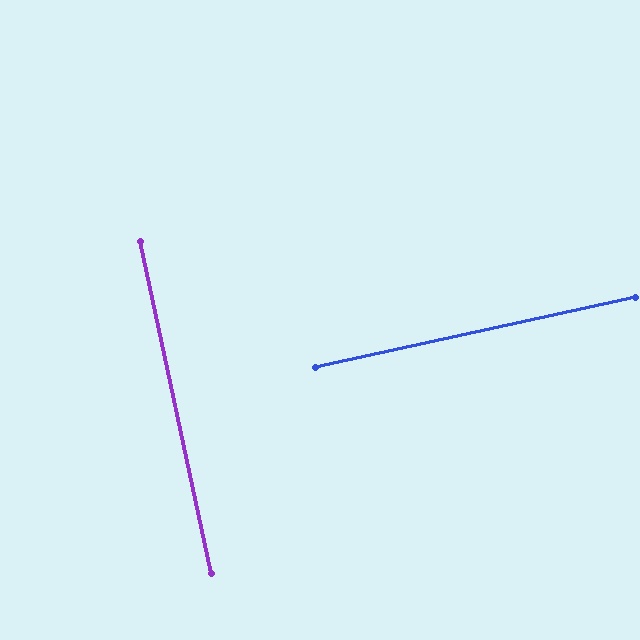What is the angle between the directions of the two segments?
Approximately 90 degrees.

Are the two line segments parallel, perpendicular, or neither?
Perpendicular — they meet at approximately 90°.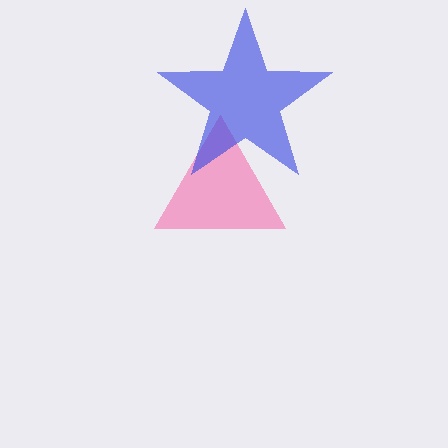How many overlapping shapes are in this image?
There are 2 overlapping shapes in the image.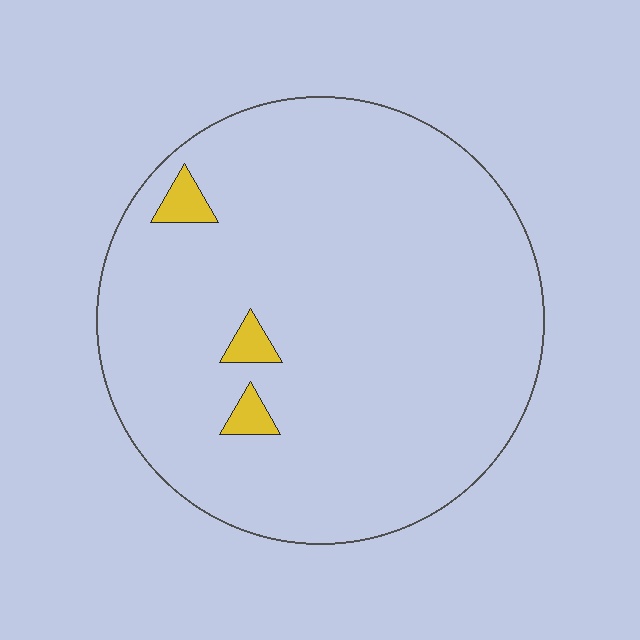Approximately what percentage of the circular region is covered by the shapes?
Approximately 5%.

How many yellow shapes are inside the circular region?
3.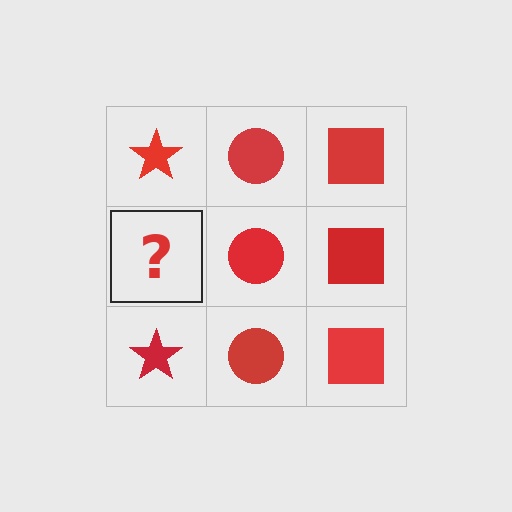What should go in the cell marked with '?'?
The missing cell should contain a red star.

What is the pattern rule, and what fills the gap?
The rule is that each column has a consistent shape. The gap should be filled with a red star.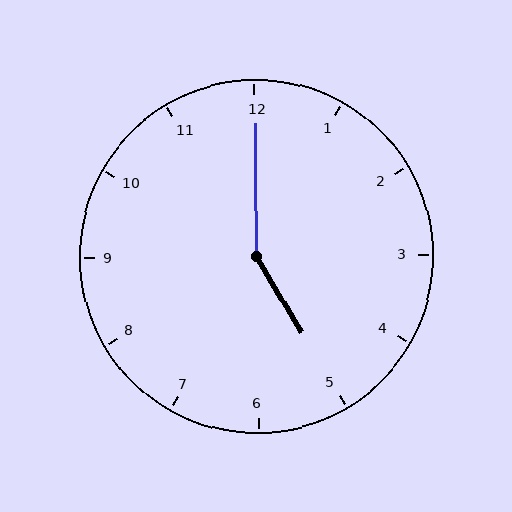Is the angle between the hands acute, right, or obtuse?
It is obtuse.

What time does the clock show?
5:00.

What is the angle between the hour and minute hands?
Approximately 150 degrees.